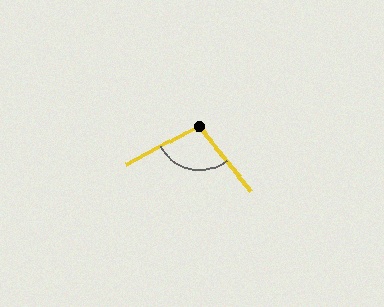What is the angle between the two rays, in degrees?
Approximately 101 degrees.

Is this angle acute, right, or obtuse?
It is obtuse.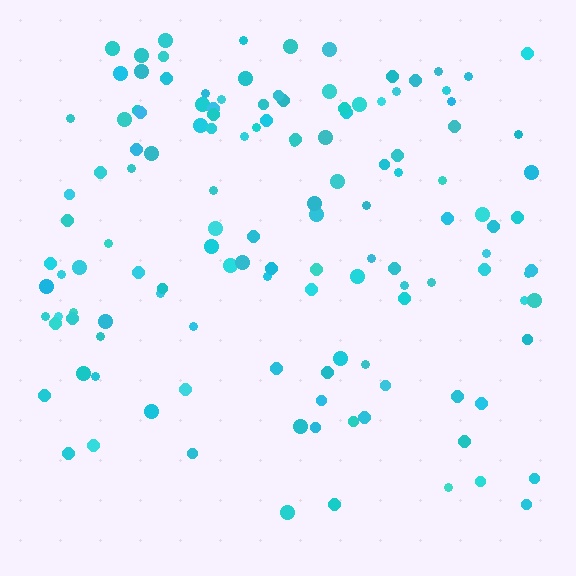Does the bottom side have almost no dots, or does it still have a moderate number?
Still a moderate number, just noticeably fewer than the top.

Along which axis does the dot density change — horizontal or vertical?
Vertical.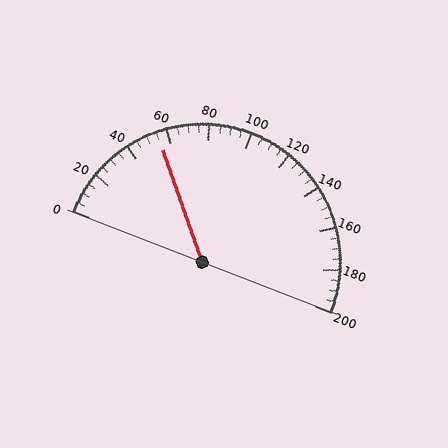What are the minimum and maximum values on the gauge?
The gauge ranges from 0 to 200.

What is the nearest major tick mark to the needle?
The nearest major tick mark is 60.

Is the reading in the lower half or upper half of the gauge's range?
The reading is in the lower half of the range (0 to 200).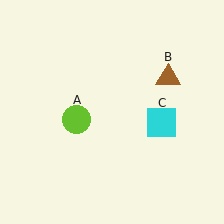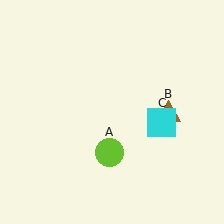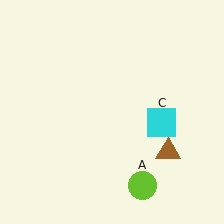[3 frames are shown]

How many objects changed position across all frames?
2 objects changed position: lime circle (object A), brown triangle (object B).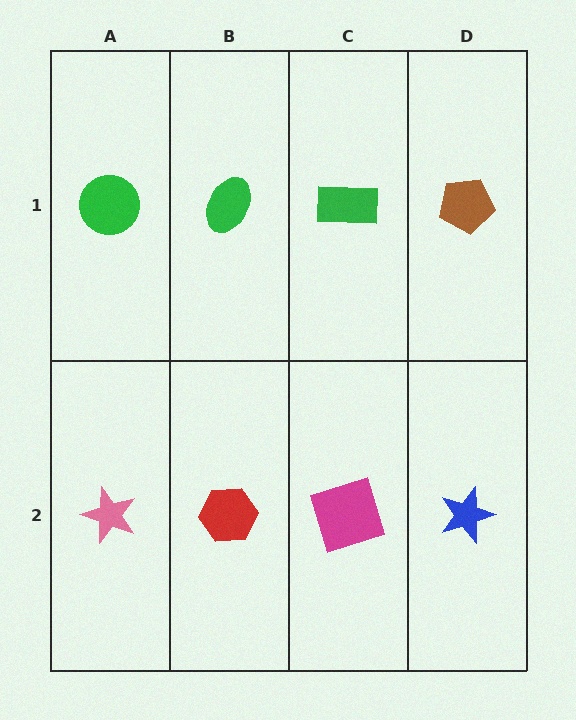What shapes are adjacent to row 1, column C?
A magenta square (row 2, column C), a green ellipse (row 1, column B), a brown pentagon (row 1, column D).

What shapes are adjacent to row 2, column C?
A green rectangle (row 1, column C), a red hexagon (row 2, column B), a blue star (row 2, column D).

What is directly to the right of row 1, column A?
A green ellipse.